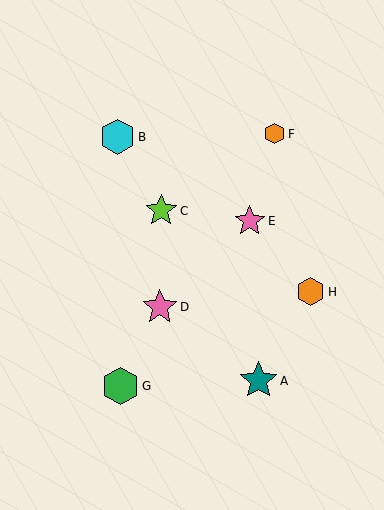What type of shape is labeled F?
Shape F is an orange hexagon.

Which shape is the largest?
The teal star (labeled A) is the largest.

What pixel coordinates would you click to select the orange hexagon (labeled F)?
Click at (275, 134) to select the orange hexagon F.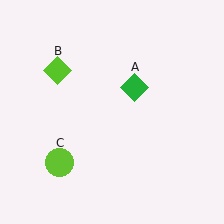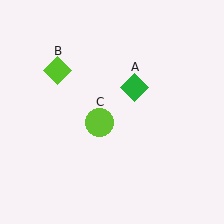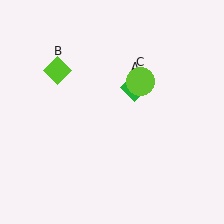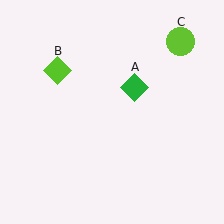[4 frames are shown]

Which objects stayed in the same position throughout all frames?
Green diamond (object A) and lime diamond (object B) remained stationary.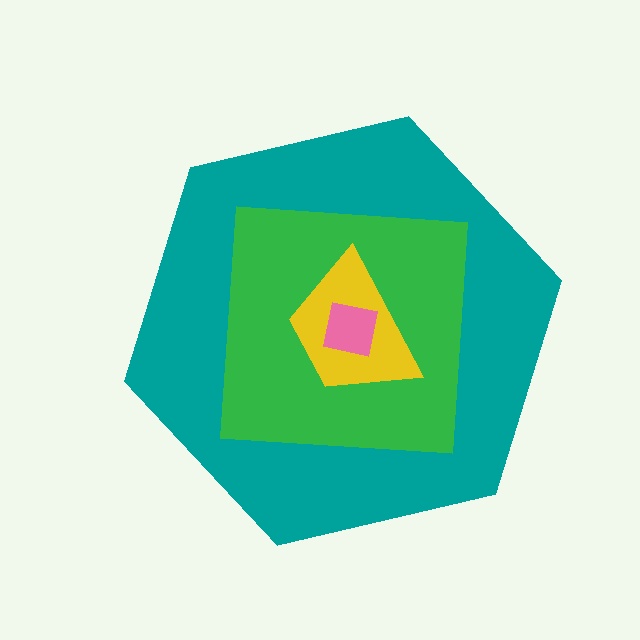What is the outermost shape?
The teal hexagon.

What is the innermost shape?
The pink square.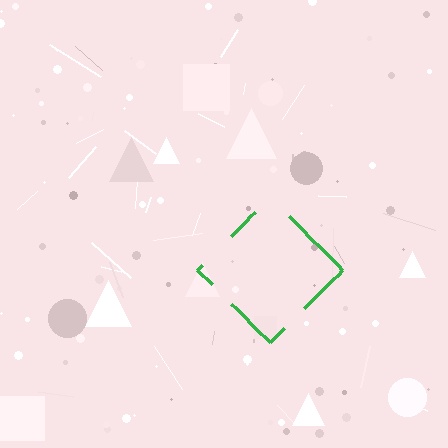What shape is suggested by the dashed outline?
The dashed outline suggests a diamond.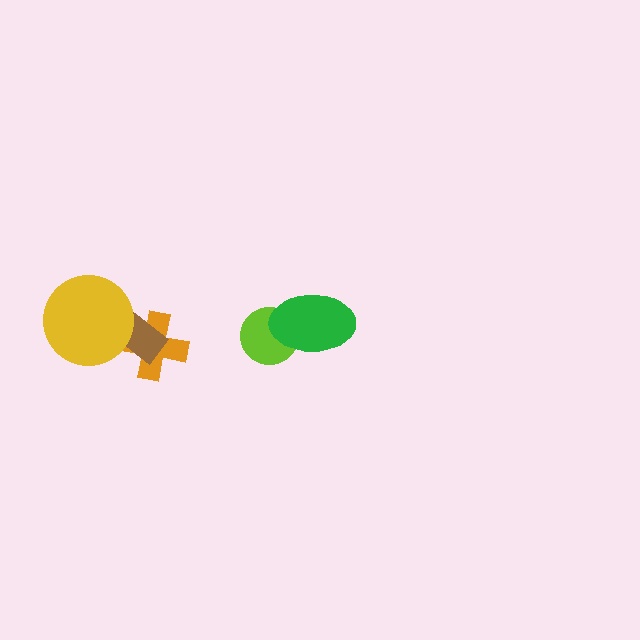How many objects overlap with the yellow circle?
2 objects overlap with the yellow circle.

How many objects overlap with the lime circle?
1 object overlaps with the lime circle.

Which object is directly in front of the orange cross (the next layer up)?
The brown rectangle is directly in front of the orange cross.